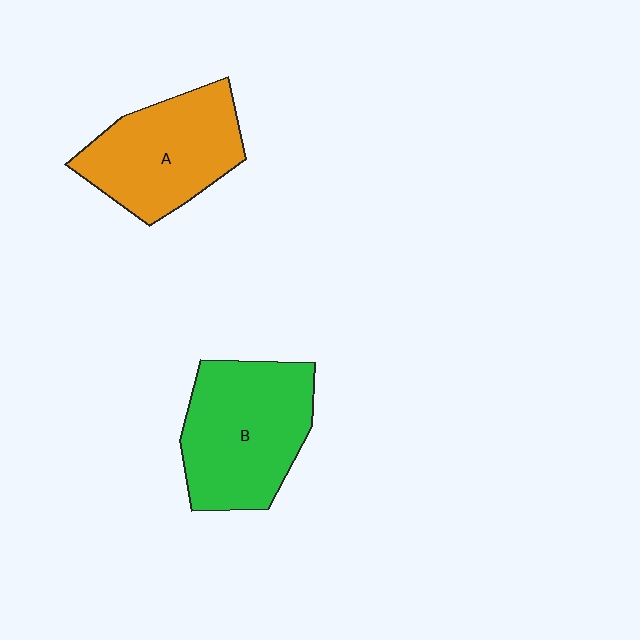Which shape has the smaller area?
Shape A (orange).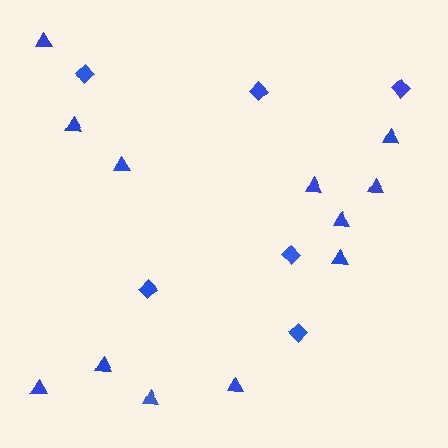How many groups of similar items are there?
There are 2 groups: one group of diamonds (6) and one group of triangles (12).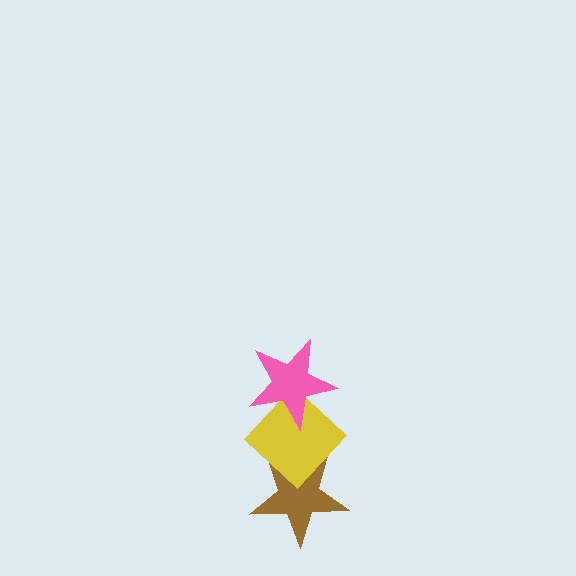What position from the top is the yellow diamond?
The yellow diamond is 2nd from the top.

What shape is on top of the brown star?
The yellow diamond is on top of the brown star.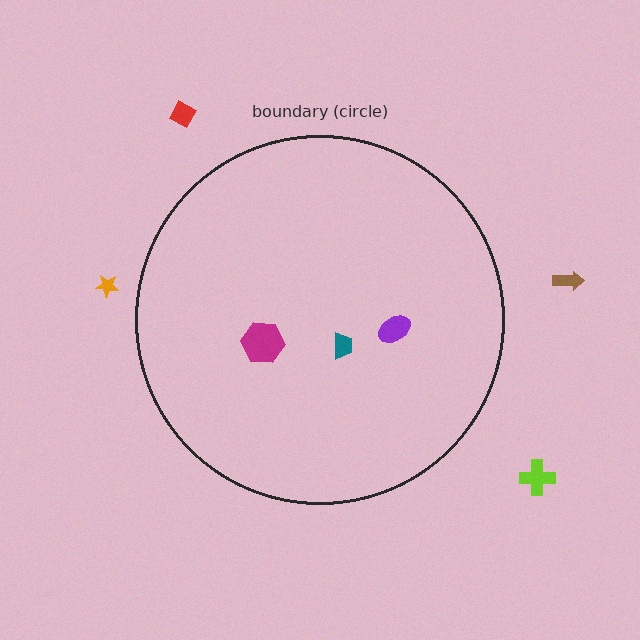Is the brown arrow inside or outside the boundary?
Outside.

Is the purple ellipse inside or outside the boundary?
Inside.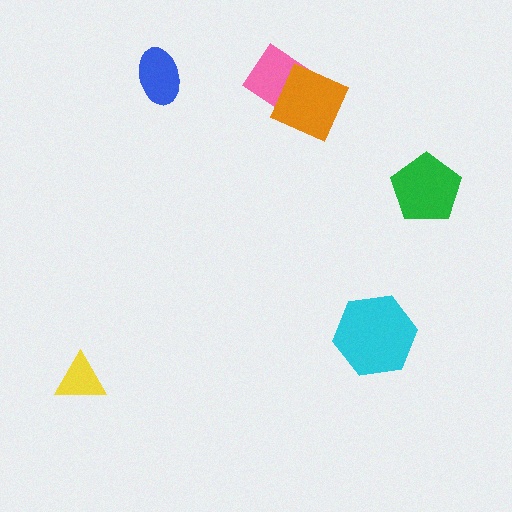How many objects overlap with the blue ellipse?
0 objects overlap with the blue ellipse.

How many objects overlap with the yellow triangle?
0 objects overlap with the yellow triangle.